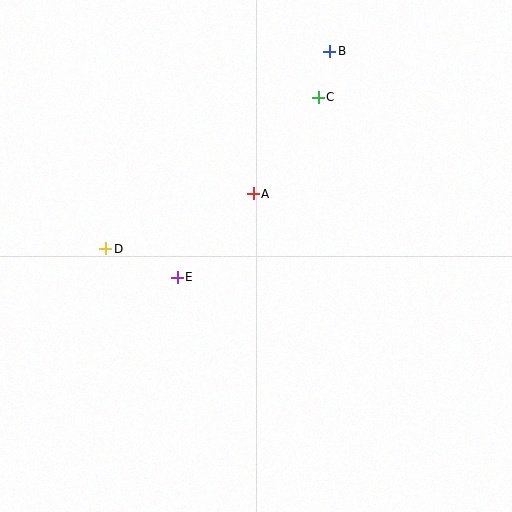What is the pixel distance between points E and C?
The distance between E and C is 229 pixels.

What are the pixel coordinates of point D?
Point D is at (106, 249).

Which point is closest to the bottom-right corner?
Point E is closest to the bottom-right corner.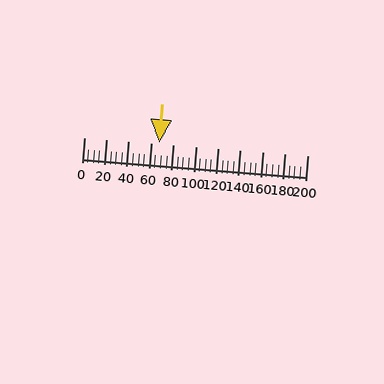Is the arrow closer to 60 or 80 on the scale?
The arrow is closer to 60.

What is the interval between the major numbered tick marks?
The major tick marks are spaced 20 units apart.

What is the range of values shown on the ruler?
The ruler shows values from 0 to 200.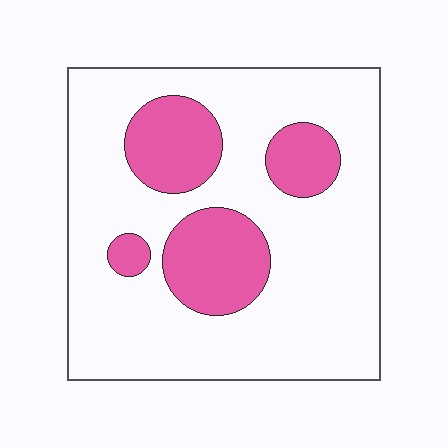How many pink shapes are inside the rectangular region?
4.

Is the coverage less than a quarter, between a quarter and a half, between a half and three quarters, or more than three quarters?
Less than a quarter.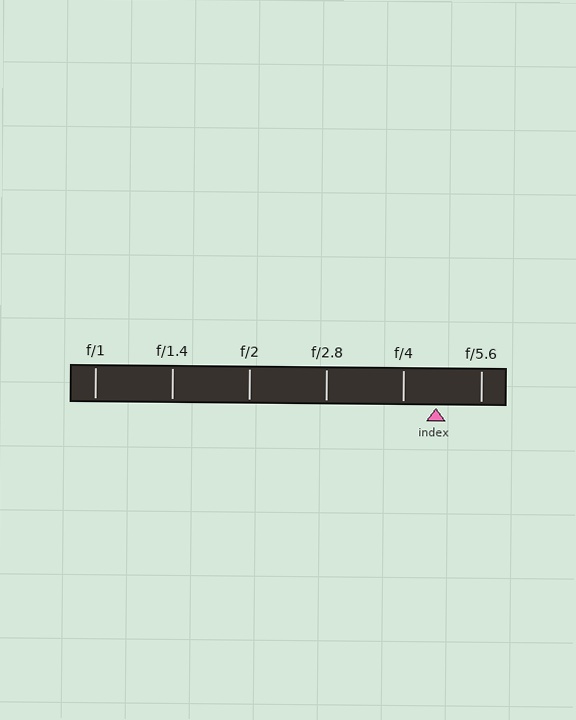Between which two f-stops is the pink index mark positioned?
The index mark is between f/4 and f/5.6.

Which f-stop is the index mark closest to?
The index mark is closest to f/4.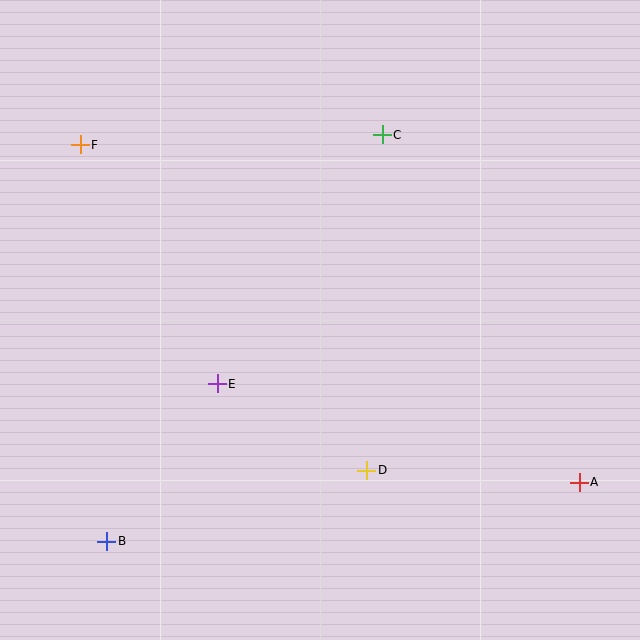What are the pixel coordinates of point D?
Point D is at (367, 470).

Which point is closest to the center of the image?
Point E at (217, 384) is closest to the center.